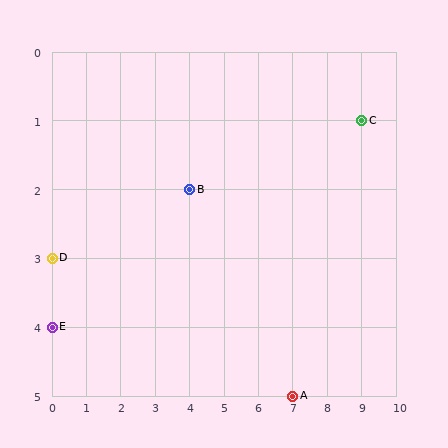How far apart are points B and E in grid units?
Points B and E are 4 columns and 2 rows apart (about 4.5 grid units diagonally).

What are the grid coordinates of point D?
Point D is at grid coordinates (0, 3).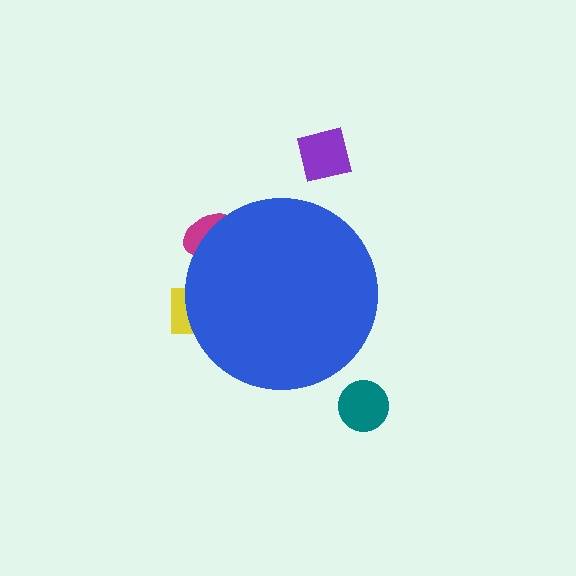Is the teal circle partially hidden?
No, the teal circle is fully visible.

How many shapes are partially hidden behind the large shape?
2 shapes are partially hidden.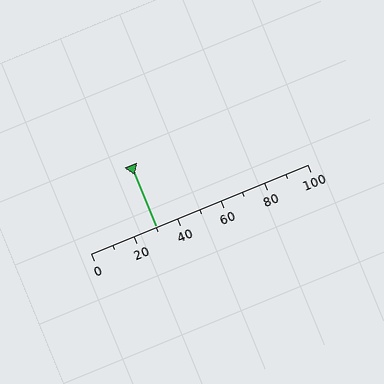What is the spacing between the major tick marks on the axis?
The major ticks are spaced 20 apart.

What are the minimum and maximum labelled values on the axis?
The axis runs from 0 to 100.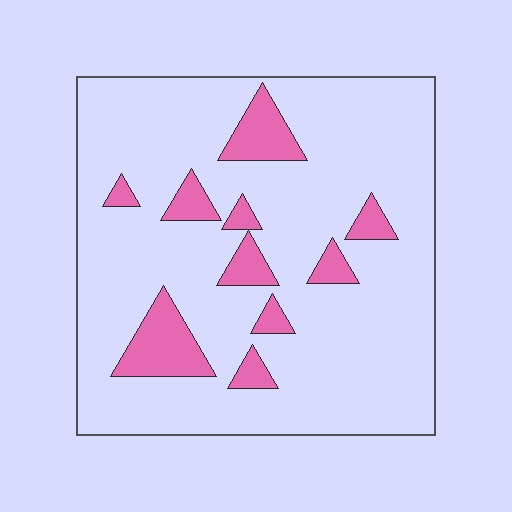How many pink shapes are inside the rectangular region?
10.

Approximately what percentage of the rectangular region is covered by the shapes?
Approximately 15%.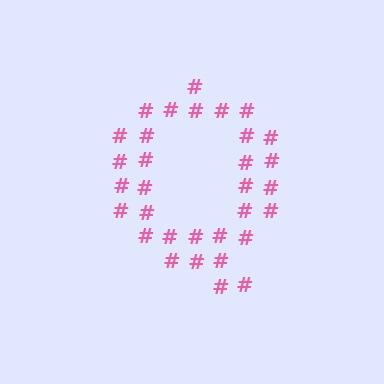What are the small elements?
The small elements are hash symbols.